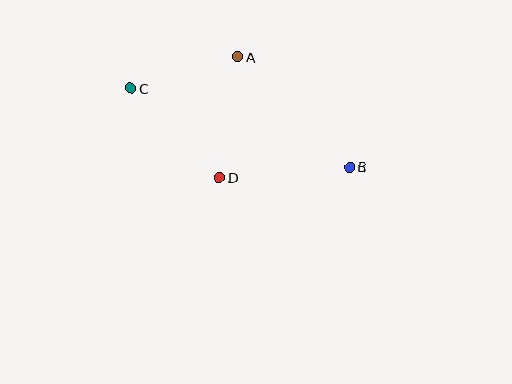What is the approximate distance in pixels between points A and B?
The distance between A and B is approximately 157 pixels.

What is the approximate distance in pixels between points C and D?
The distance between C and D is approximately 125 pixels.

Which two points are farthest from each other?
Points B and C are farthest from each other.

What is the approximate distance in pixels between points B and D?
The distance between B and D is approximately 131 pixels.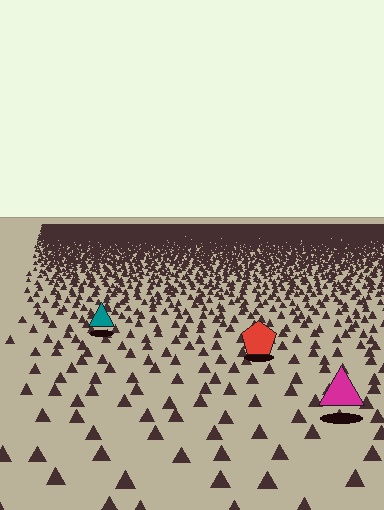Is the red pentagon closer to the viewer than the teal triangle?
Yes. The red pentagon is closer — you can tell from the texture gradient: the ground texture is coarser near it.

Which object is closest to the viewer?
The magenta triangle is closest. The texture marks near it are larger and more spread out.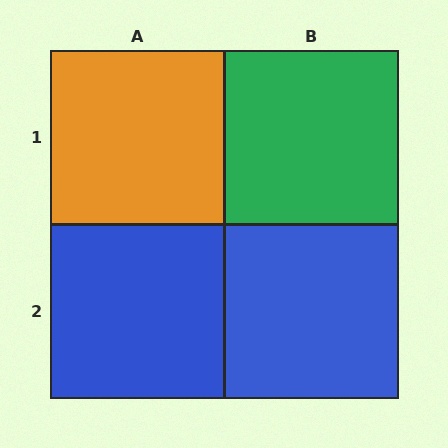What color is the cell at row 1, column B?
Green.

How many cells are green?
1 cell is green.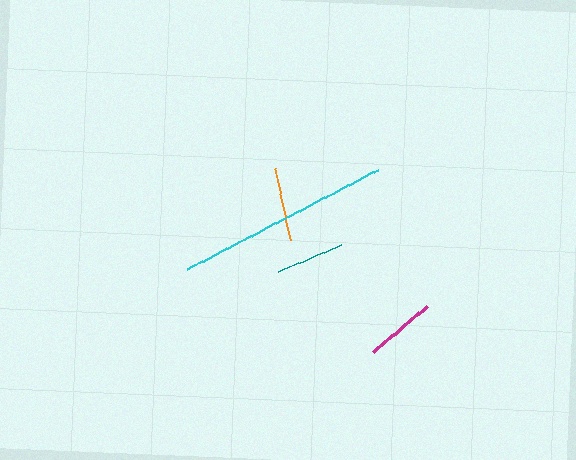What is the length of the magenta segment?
The magenta segment is approximately 70 pixels long.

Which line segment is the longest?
The cyan line is the longest at approximately 214 pixels.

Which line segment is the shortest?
The teal line is the shortest at approximately 68 pixels.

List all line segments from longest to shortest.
From longest to shortest: cyan, orange, magenta, teal.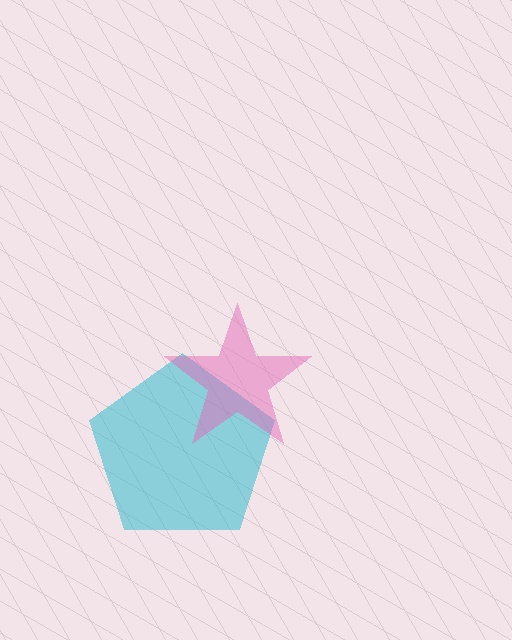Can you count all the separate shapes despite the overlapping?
Yes, there are 2 separate shapes.